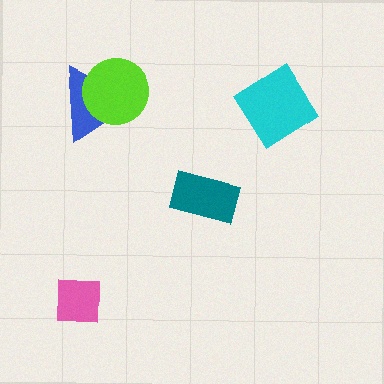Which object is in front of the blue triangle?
The lime circle is in front of the blue triangle.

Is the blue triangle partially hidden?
Yes, it is partially covered by another shape.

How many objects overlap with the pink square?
0 objects overlap with the pink square.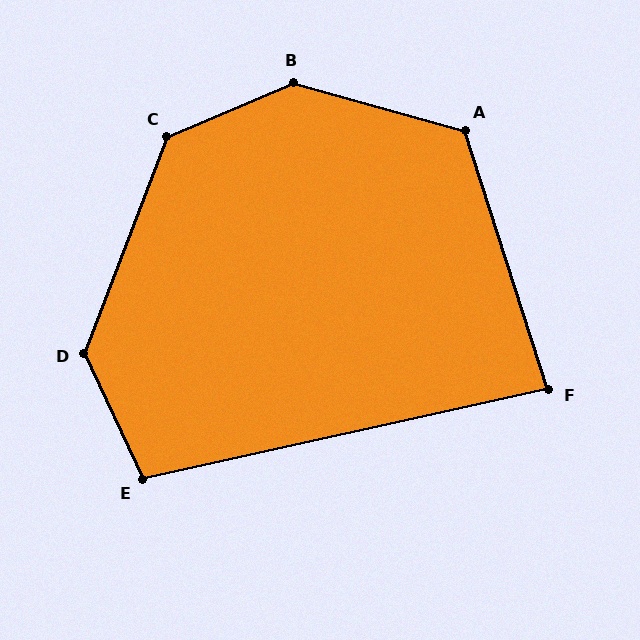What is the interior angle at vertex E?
Approximately 103 degrees (obtuse).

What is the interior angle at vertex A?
Approximately 123 degrees (obtuse).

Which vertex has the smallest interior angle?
F, at approximately 85 degrees.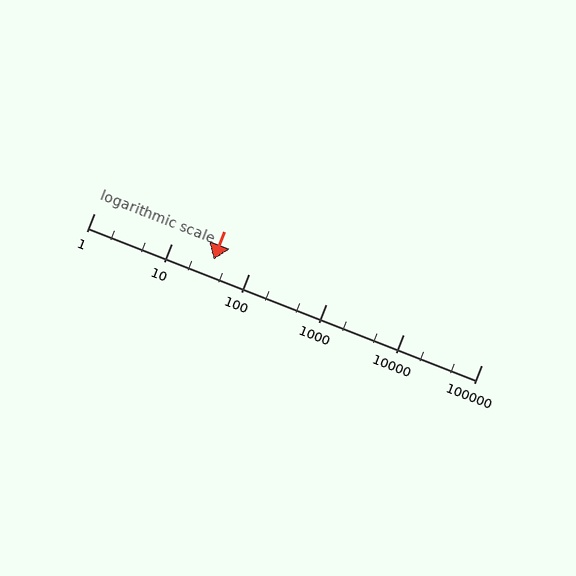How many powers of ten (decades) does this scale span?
The scale spans 5 decades, from 1 to 100000.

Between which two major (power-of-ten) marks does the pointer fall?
The pointer is between 10 and 100.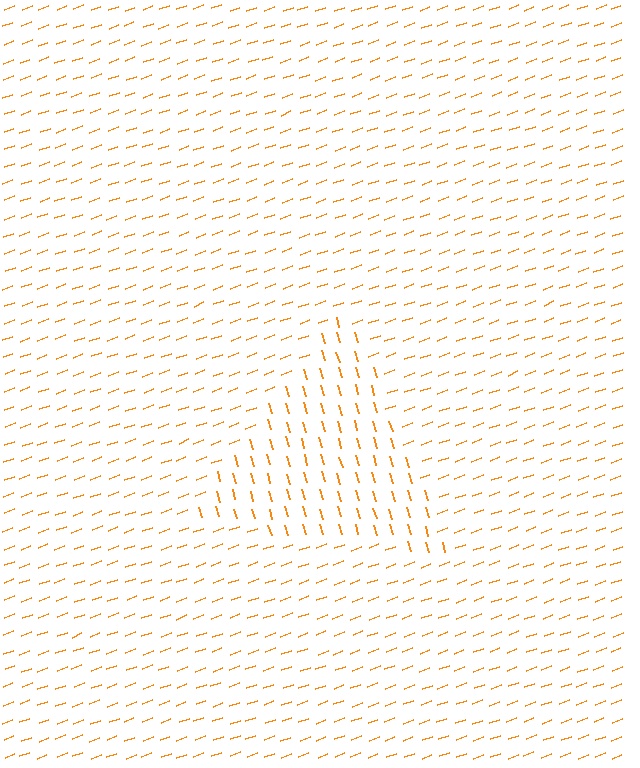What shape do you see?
I see a triangle.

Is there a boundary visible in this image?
Yes, there is a texture boundary formed by a change in line orientation.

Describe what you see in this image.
The image is filled with small orange line segments. A triangle region in the image has lines oriented differently from the surrounding lines, creating a visible texture boundary.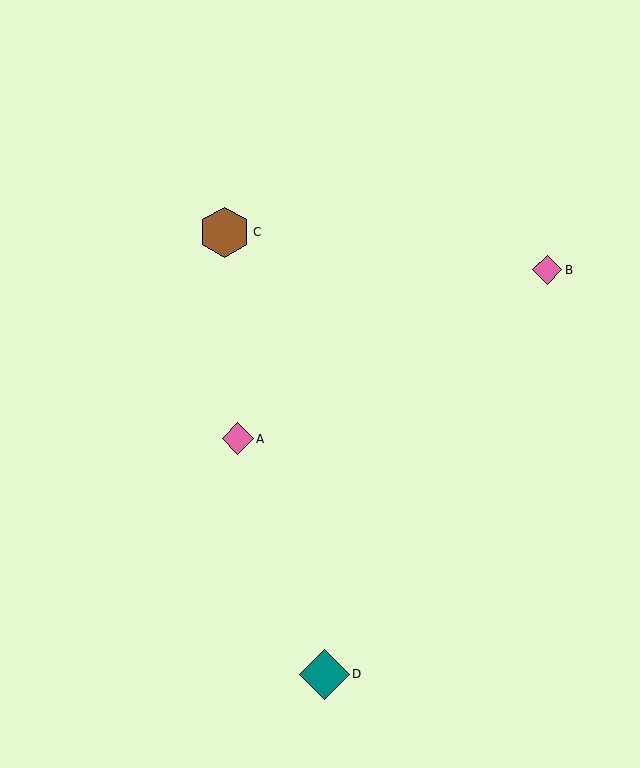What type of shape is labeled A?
Shape A is a pink diamond.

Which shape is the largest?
The brown hexagon (labeled C) is the largest.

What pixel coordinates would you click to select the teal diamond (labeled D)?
Click at (324, 674) to select the teal diamond D.